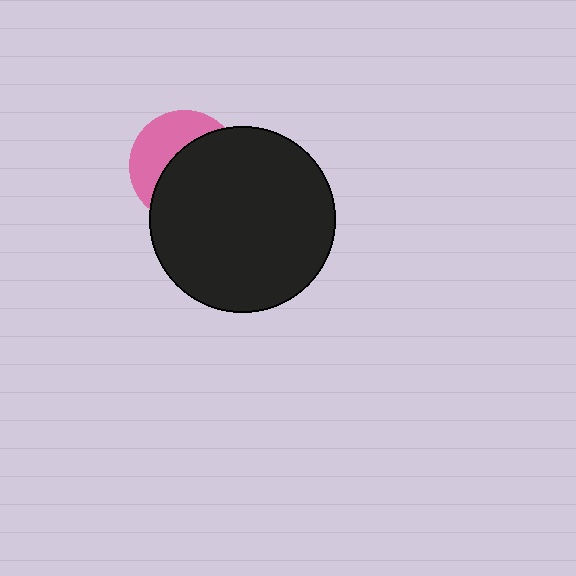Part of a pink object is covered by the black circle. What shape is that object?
It is a circle.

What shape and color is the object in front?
The object in front is a black circle.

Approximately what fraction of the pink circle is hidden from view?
Roughly 60% of the pink circle is hidden behind the black circle.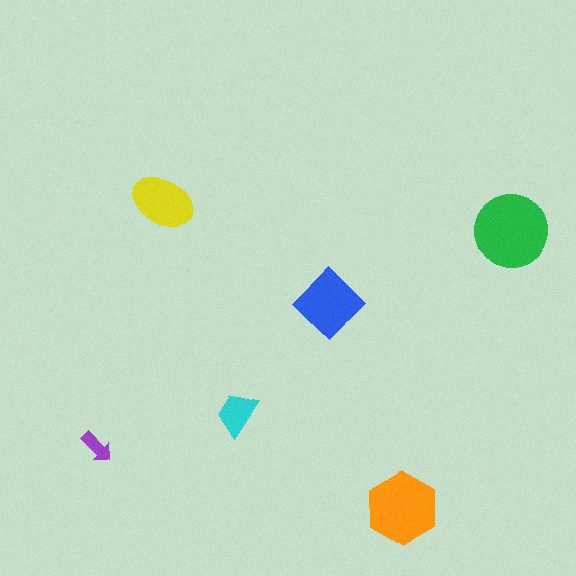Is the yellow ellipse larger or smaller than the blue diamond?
Smaller.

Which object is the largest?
The green circle.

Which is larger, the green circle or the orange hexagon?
The green circle.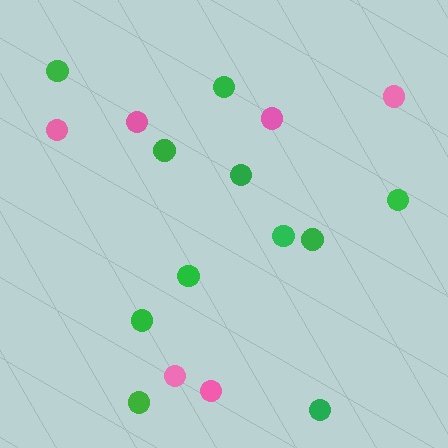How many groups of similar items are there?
There are 2 groups: one group of green circles (11) and one group of pink circles (6).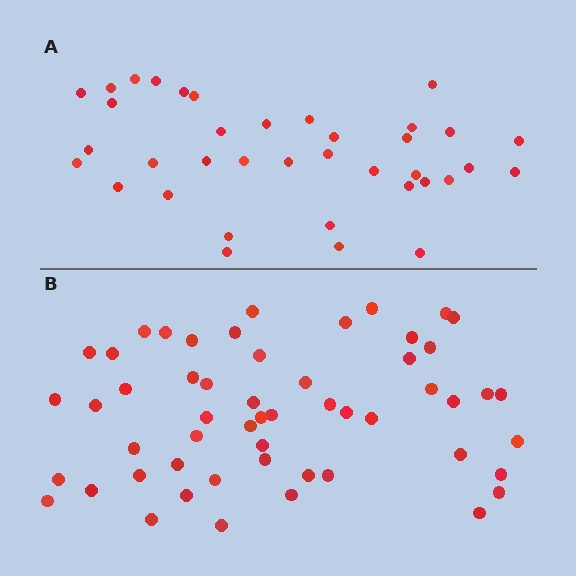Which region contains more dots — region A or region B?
Region B (the bottom region) has more dots.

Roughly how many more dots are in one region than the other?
Region B has approximately 15 more dots than region A.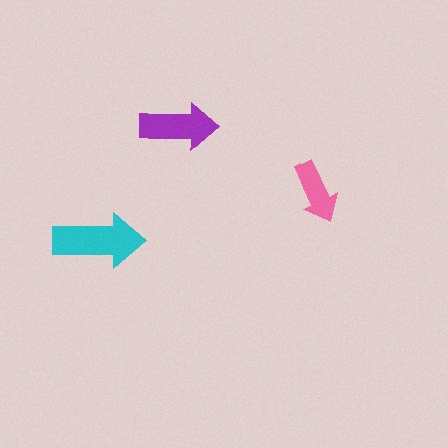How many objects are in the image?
There are 3 objects in the image.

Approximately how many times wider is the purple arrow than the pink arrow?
About 1.5 times wider.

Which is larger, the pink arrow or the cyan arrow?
The cyan one.